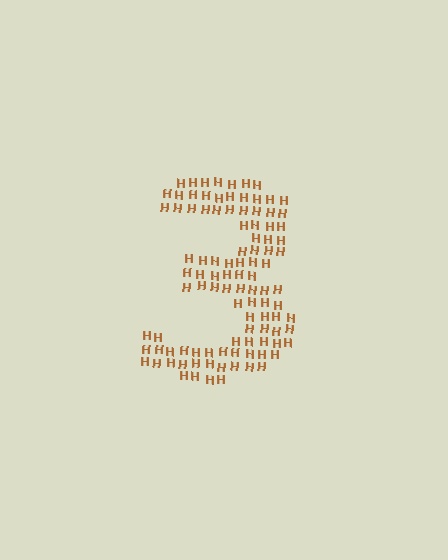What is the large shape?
The large shape is the digit 3.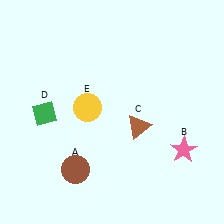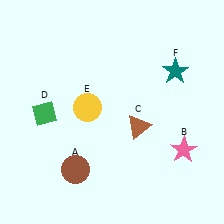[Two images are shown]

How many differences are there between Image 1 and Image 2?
There is 1 difference between the two images.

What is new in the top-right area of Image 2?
A teal star (F) was added in the top-right area of Image 2.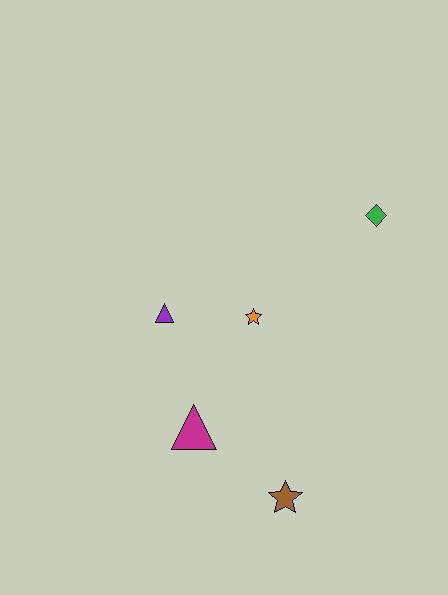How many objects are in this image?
There are 5 objects.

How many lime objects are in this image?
There are no lime objects.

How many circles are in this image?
There are no circles.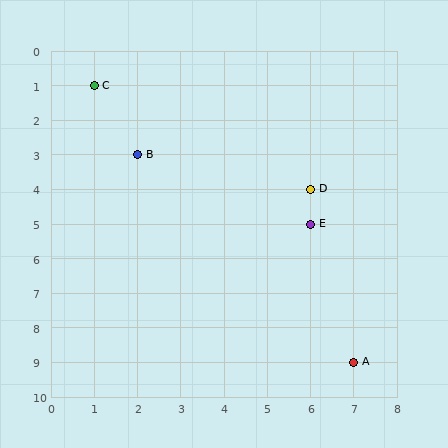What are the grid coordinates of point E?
Point E is at grid coordinates (6, 5).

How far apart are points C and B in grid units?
Points C and B are 1 column and 2 rows apart (about 2.2 grid units diagonally).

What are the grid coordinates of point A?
Point A is at grid coordinates (7, 9).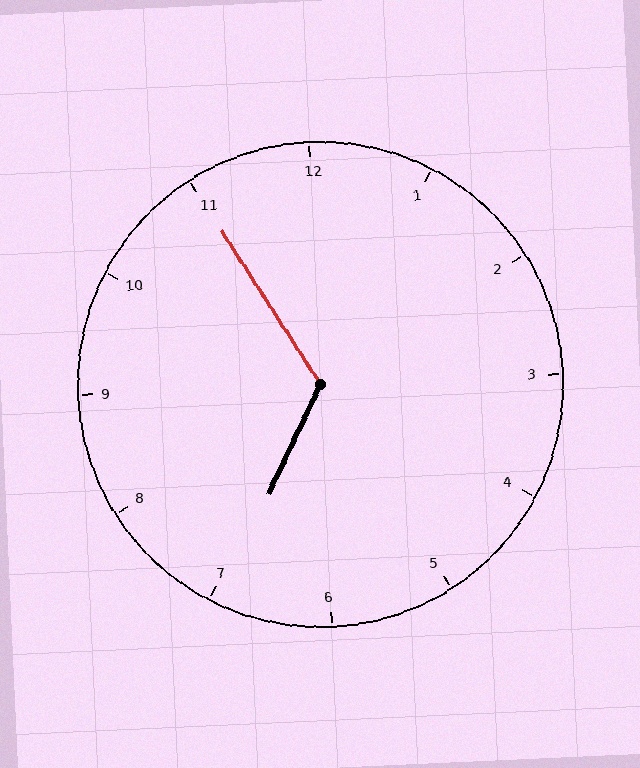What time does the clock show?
6:55.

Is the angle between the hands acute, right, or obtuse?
It is obtuse.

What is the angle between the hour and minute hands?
Approximately 122 degrees.